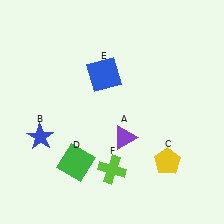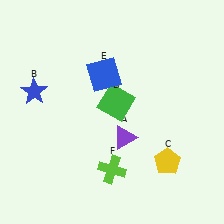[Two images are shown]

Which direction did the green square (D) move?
The green square (D) moved up.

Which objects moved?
The objects that moved are: the blue star (B), the green square (D).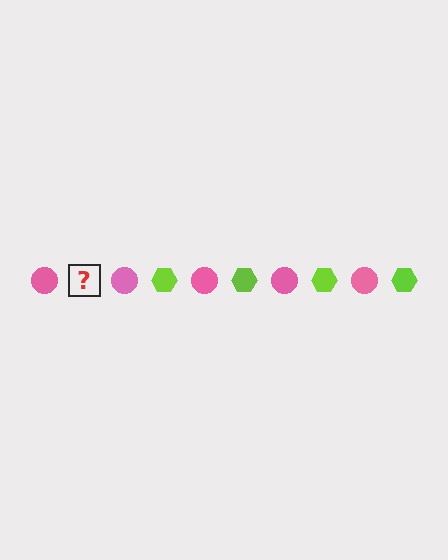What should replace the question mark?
The question mark should be replaced with a lime hexagon.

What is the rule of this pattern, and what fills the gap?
The rule is that the pattern alternates between pink circle and lime hexagon. The gap should be filled with a lime hexagon.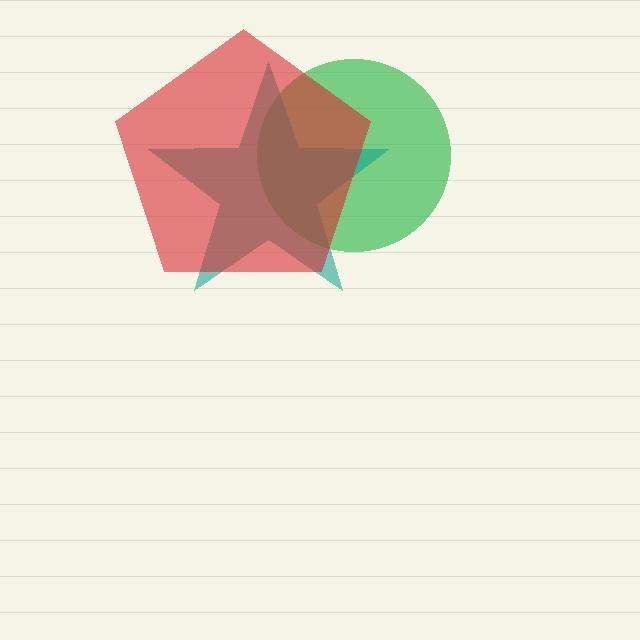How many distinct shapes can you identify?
There are 3 distinct shapes: a green circle, a teal star, a red pentagon.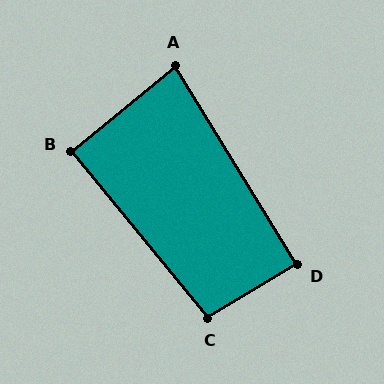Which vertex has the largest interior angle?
C, at approximately 98 degrees.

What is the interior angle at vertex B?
Approximately 90 degrees (approximately right).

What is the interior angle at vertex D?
Approximately 90 degrees (approximately right).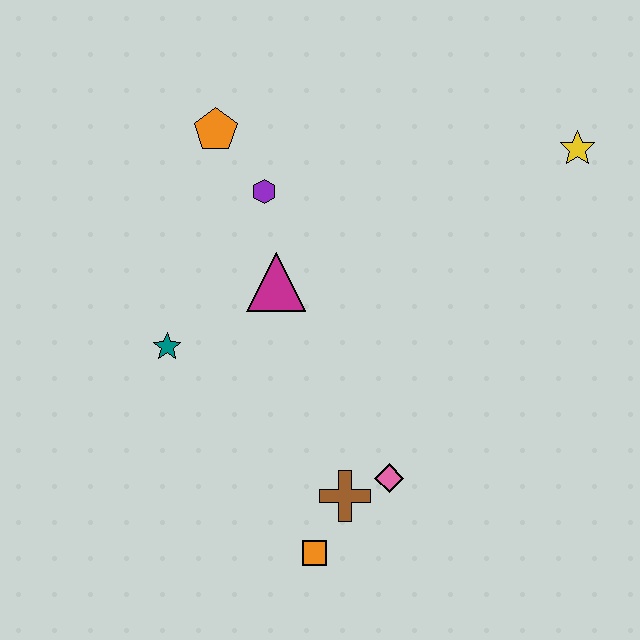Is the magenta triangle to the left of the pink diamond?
Yes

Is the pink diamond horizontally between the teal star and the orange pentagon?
No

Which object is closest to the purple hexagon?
The orange pentagon is closest to the purple hexagon.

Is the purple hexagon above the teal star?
Yes